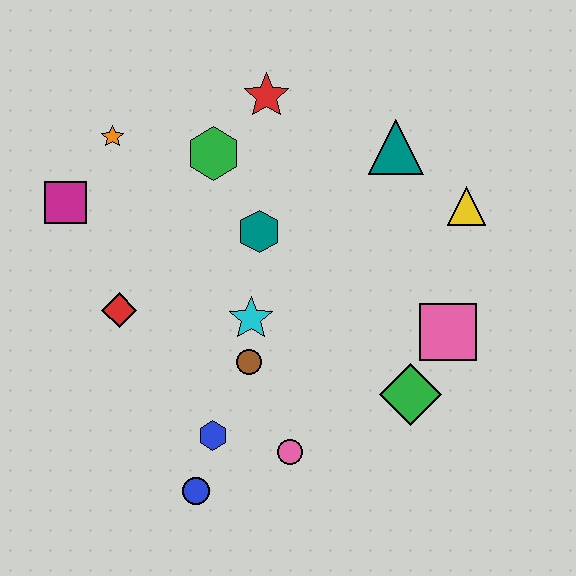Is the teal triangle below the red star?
Yes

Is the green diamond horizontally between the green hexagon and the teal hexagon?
No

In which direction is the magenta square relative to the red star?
The magenta square is to the left of the red star.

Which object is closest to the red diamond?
The magenta square is closest to the red diamond.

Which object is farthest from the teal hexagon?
The blue circle is farthest from the teal hexagon.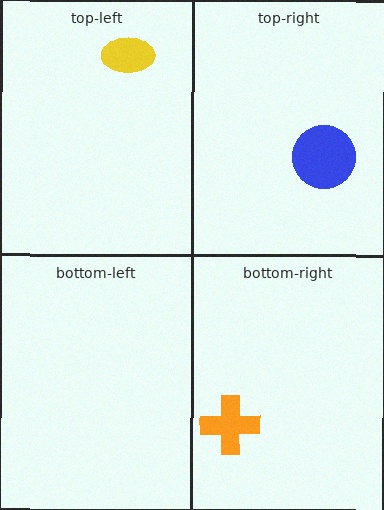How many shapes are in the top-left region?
1.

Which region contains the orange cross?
The bottom-right region.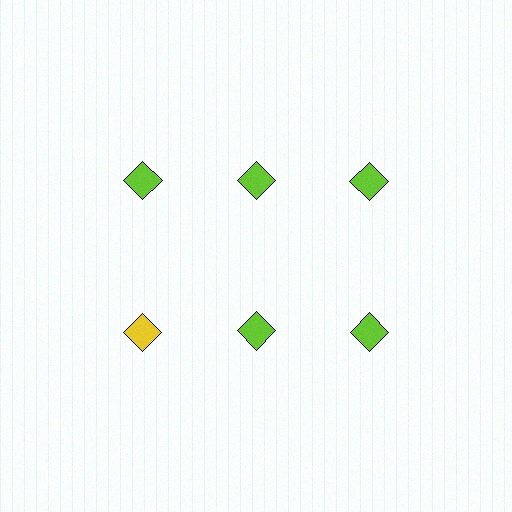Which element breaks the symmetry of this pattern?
The yellow diamond in the second row, leftmost column breaks the symmetry. All other shapes are lime diamonds.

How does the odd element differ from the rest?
It has a different color: yellow instead of lime.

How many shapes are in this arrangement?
There are 6 shapes arranged in a grid pattern.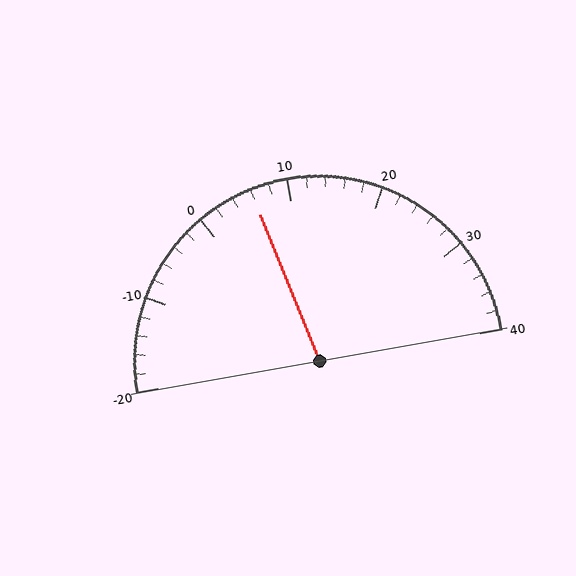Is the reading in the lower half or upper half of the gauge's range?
The reading is in the lower half of the range (-20 to 40).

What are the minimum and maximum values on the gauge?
The gauge ranges from -20 to 40.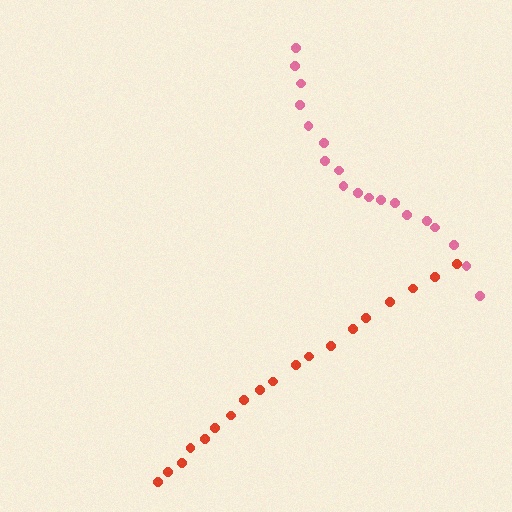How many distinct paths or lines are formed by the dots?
There are 2 distinct paths.